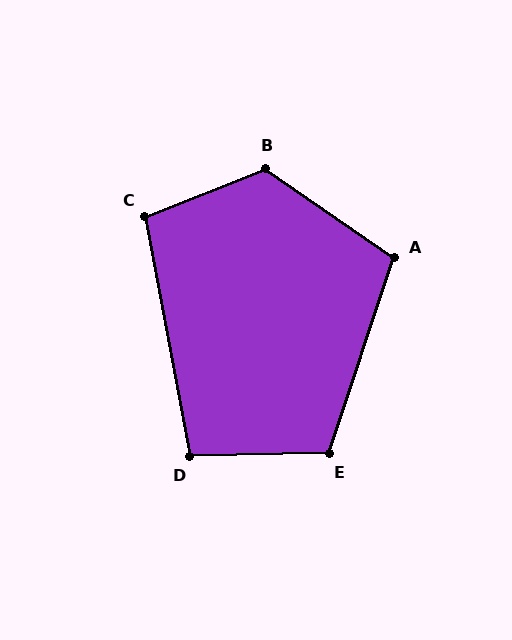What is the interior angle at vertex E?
Approximately 110 degrees (obtuse).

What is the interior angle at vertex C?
Approximately 101 degrees (obtuse).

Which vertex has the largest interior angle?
B, at approximately 124 degrees.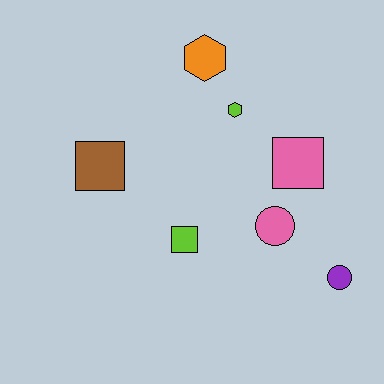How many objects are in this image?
There are 7 objects.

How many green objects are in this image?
There are no green objects.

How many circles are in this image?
There are 2 circles.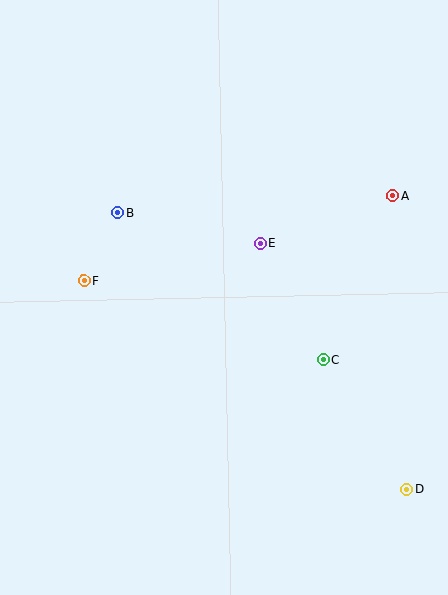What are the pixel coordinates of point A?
Point A is at (393, 196).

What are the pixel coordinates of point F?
Point F is at (84, 281).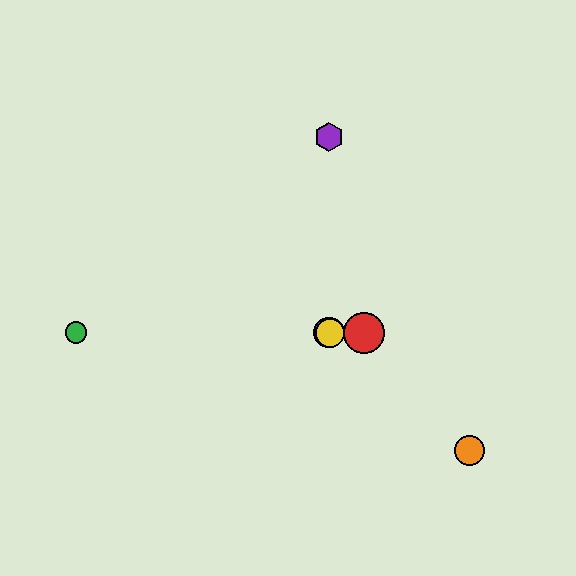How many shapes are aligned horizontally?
4 shapes (the red circle, the blue circle, the green circle, the yellow circle) are aligned horizontally.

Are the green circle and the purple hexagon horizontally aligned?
No, the green circle is at y≈333 and the purple hexagon is at y≈137.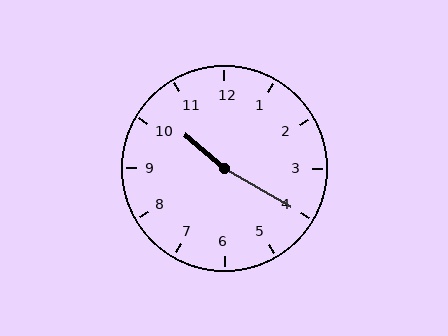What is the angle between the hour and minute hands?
Approximately 170 degrees.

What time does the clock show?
10:20.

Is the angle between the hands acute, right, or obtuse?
It is obtuse.